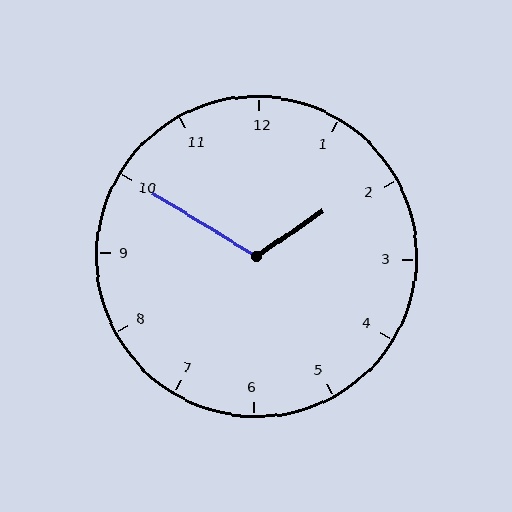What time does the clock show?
1:50.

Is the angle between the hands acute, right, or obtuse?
It is obtuse.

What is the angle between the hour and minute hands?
Approximately 115 degrees.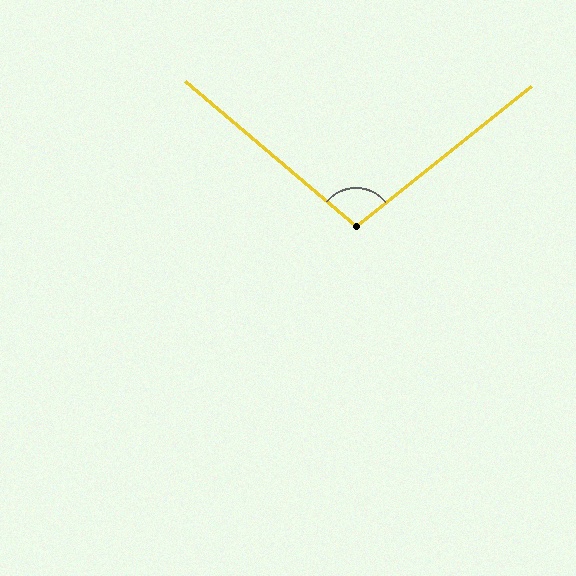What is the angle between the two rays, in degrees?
Approximately 101 degrees.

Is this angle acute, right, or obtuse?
It is obtuse.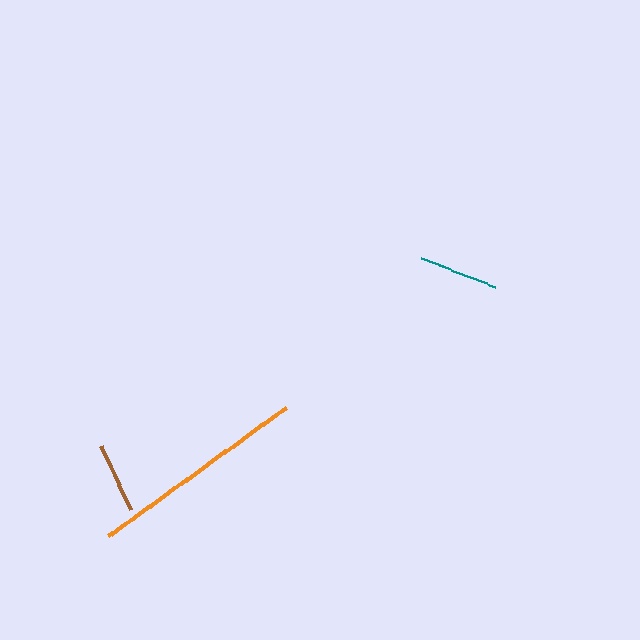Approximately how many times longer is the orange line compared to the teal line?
The orange line is approximately 2.7 times the length of the teal line.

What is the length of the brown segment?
The brown segment is approximately 70 pixels long.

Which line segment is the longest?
The orange line is the longest at approximately 219 pixels.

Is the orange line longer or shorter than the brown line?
The orange line is longer than the brown line.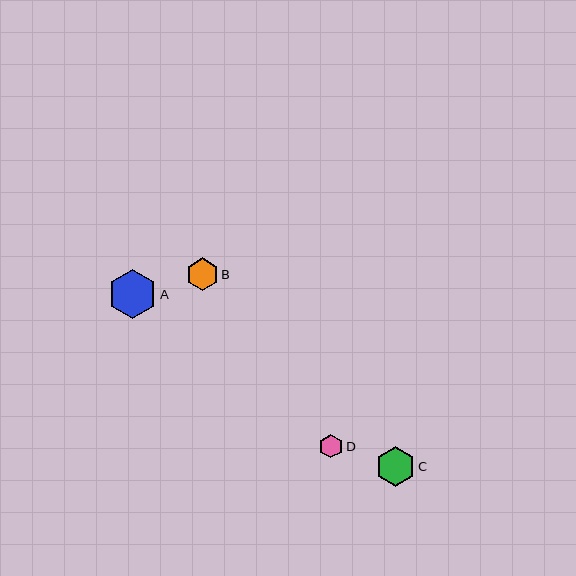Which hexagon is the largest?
Hexagon A is the largest with a size of approximately 49 pixels.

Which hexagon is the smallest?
Hexagon D is the smallest with a size of approximately 24 pixels.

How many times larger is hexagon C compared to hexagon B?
Hexagon C is approximately 1.2 times the size of hexagon B.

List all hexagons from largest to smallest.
From largest to smallest: A, C, B, D.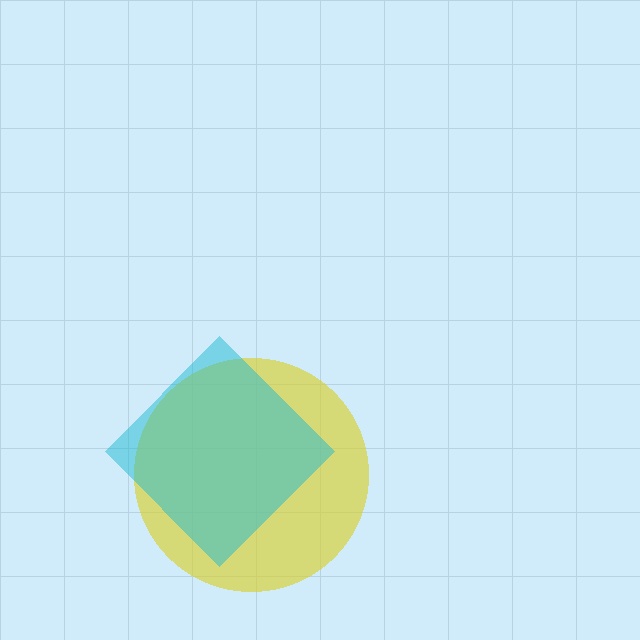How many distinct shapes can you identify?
There are 2 distinct shapes: a yellow circle, a cyan diamond.